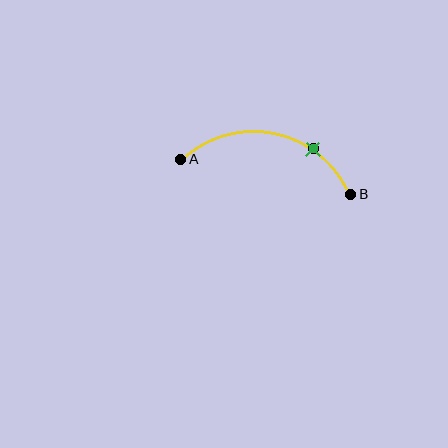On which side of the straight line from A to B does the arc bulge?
The arc bulges above the straight line connecting A and B.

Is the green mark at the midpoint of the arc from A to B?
No. The green mark lies on the arc but is closer to endpoint B. The arc midpoint would be at the point on the curve equidistant along the arc from both A and B.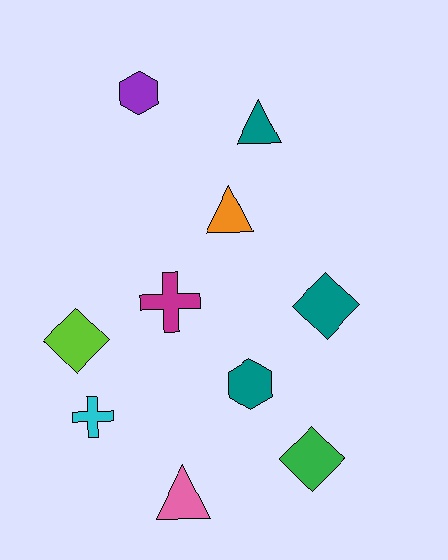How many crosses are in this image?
There are 2 crosses.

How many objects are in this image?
There are 10 objects.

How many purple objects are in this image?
There is 1 purple object.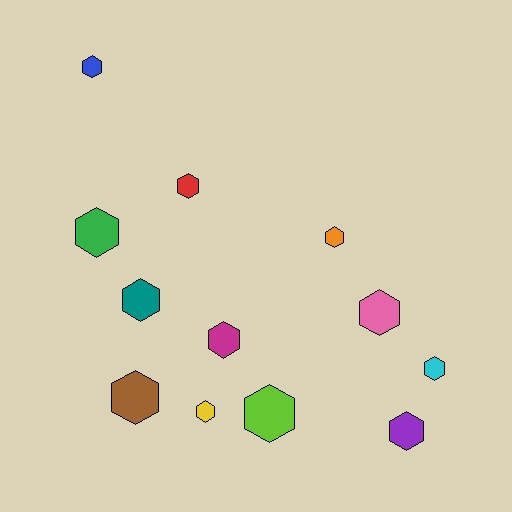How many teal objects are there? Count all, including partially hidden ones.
There is 1 teal object.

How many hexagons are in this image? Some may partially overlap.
There are 12 hexagons.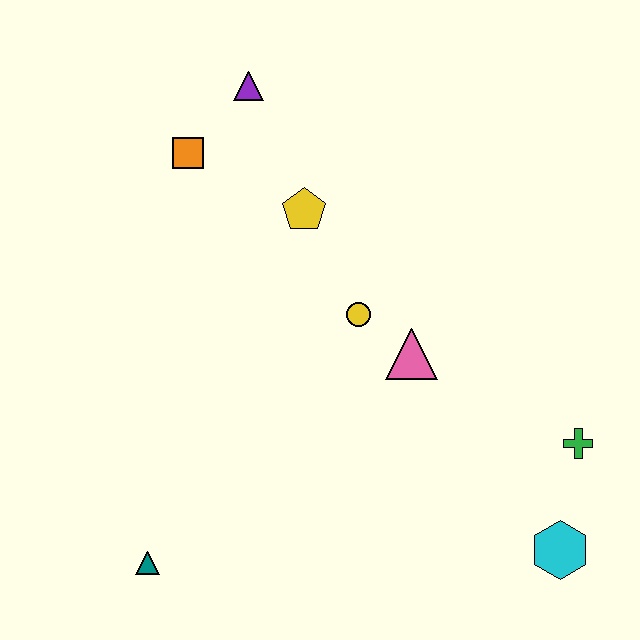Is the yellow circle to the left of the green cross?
Yes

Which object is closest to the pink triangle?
The yellow circle is closest to the pink triangle.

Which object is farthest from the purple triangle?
The cyan hexagon is farthest from the purple triangle.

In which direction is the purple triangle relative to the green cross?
The purple triangle is above the green cross.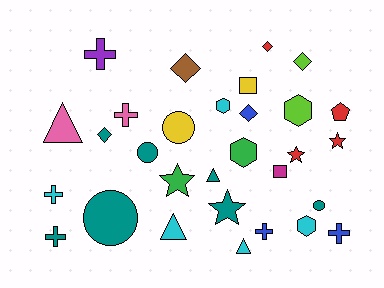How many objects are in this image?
There are 30 objects.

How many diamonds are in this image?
There are 5 diamonds.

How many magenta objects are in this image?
There is 1 magenta object.